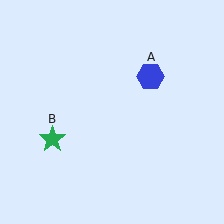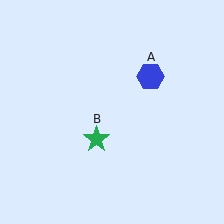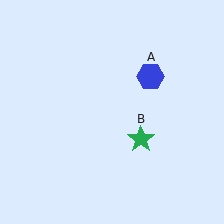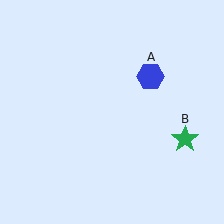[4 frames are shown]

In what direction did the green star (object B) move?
The green star (object B) moved right.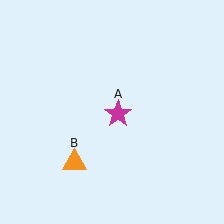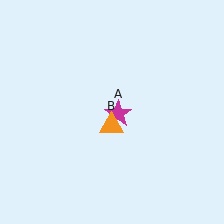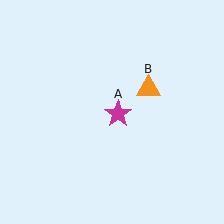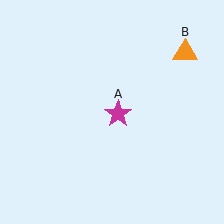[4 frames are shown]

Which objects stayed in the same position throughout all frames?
Magenta star (object A) remained stationary.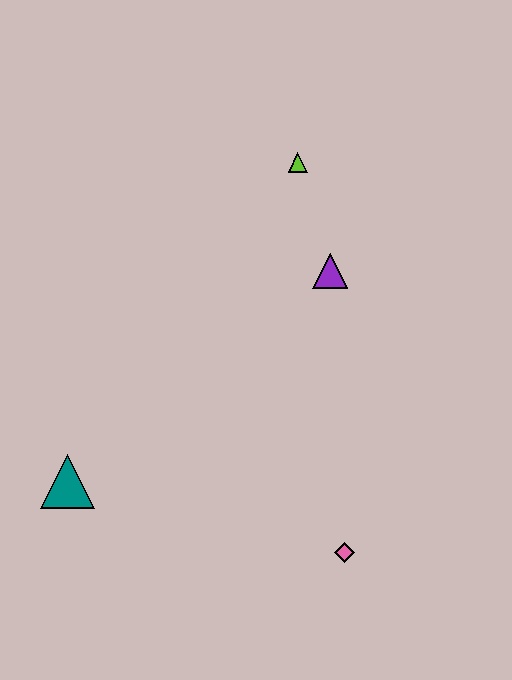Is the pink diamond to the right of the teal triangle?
Yes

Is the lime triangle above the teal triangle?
Yes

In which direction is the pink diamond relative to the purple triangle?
The pink diamond is below the purple triangle.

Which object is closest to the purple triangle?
The lime triangle is closest to the purple triangle.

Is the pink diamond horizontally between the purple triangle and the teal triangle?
No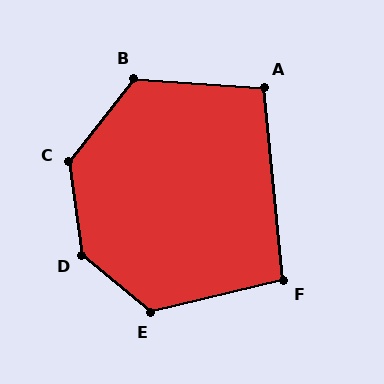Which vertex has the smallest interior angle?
F, at approximately 98 degrees.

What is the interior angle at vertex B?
Approximately 125 degrees (obtuse).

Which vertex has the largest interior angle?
D, at approximately 138 degrees.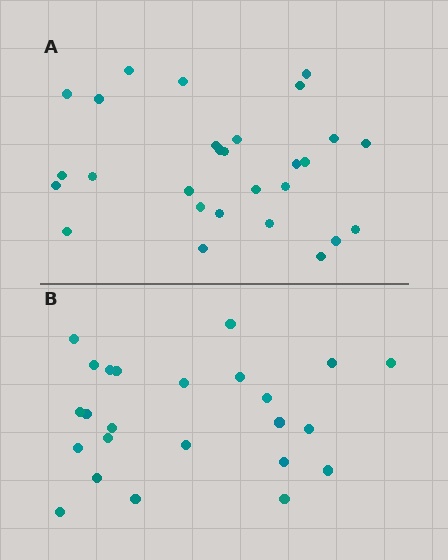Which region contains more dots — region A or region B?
Region A (the top region) has more dots.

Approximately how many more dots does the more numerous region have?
Region A has about 4 more dots than region B.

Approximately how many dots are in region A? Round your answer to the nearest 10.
About 30 dots. (The exact count is 28, which rounds to 30.)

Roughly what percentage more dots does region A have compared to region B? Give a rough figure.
About 15% more.